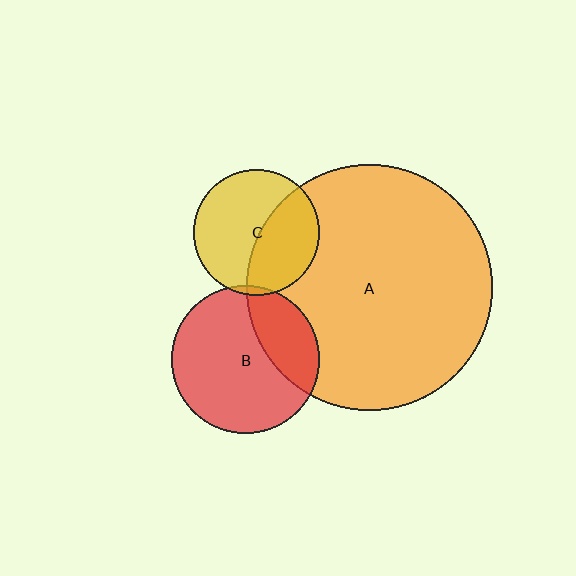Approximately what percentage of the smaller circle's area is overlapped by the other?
Approximately 5%.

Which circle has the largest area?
Circle A (orange).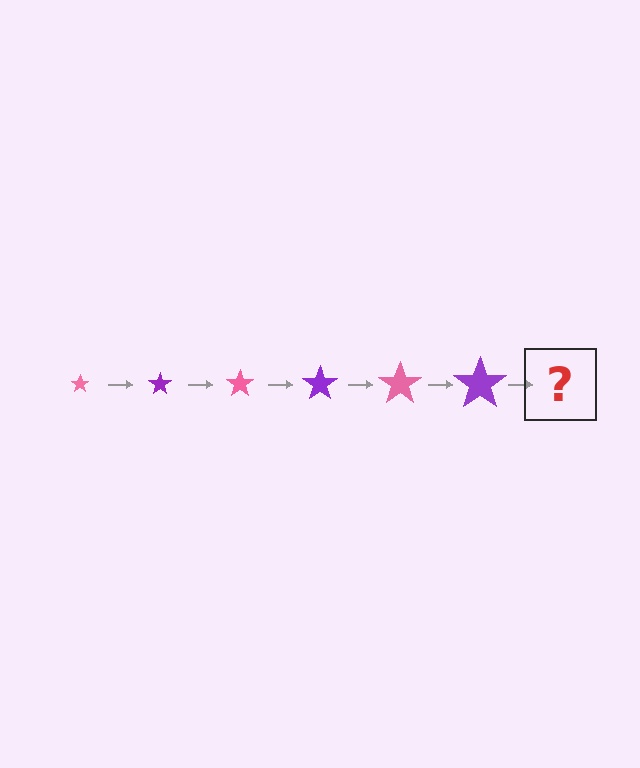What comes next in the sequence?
The next element should be a pink star, larger than the previous one.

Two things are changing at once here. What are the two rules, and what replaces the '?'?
The two rules are that the star grows larger each step and the color cycles through pink and purple. The '?' should be a pink star, larger than the previous one.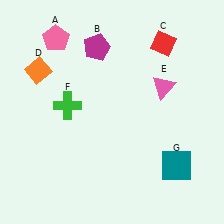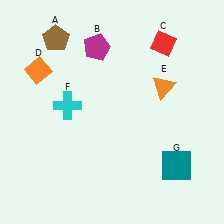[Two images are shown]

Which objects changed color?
A changed from pink to brown. E changed from pink to orange. F changed from green to cyan.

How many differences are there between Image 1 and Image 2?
There are 3 differences between the two images.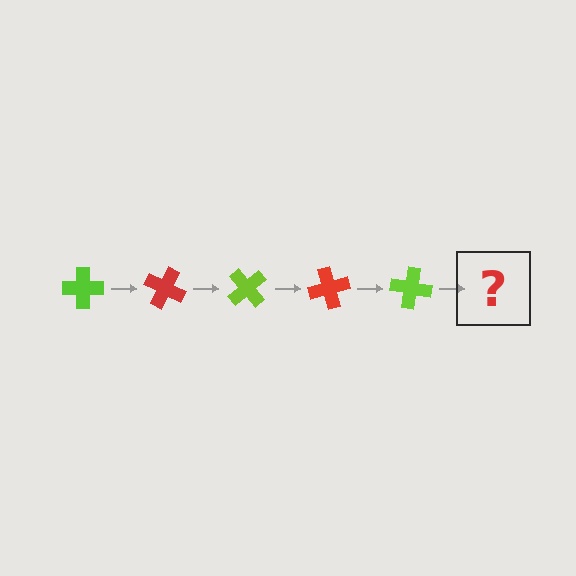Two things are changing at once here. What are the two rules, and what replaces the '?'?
The two rules are that it rotates 25 degrees each step and the color cycles through lime and red. The '?' should be a red cross, rotated 125 degrees from the start.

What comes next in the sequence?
The next element should be a red cross, rotated 125 degrees from the start.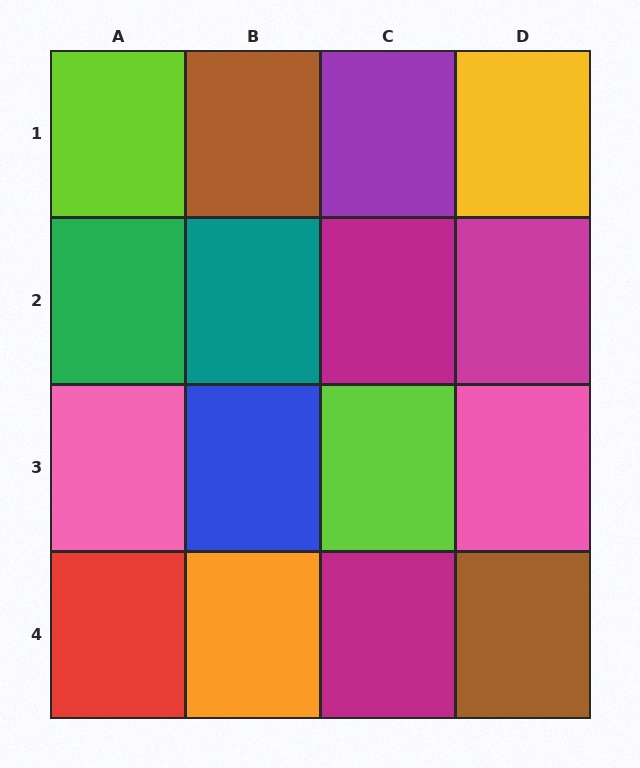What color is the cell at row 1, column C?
Purple.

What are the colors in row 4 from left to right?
Red, orange, magenta, brown.